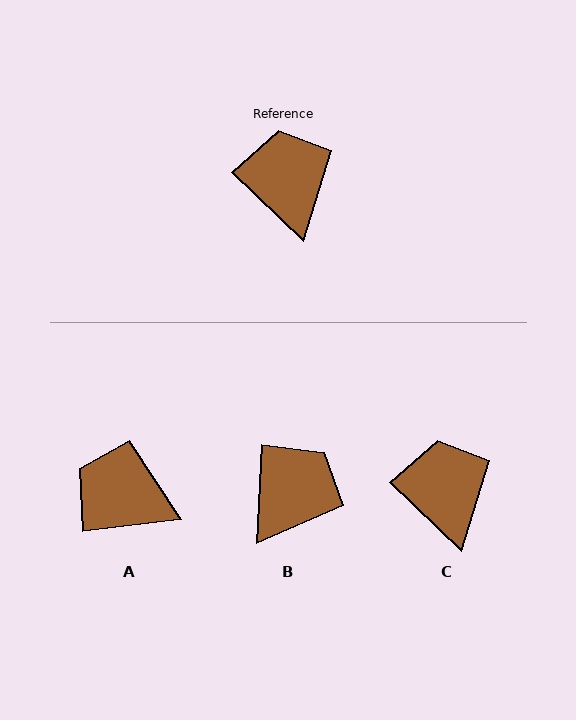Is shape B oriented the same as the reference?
No, it is off by about 49 degrees.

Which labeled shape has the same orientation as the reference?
C.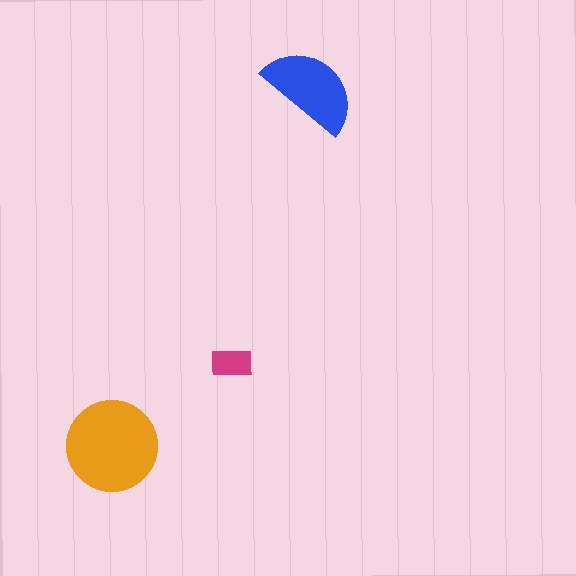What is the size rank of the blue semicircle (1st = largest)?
2nd.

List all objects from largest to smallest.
The orange circle, the blue semicircle, the magenta rectangle.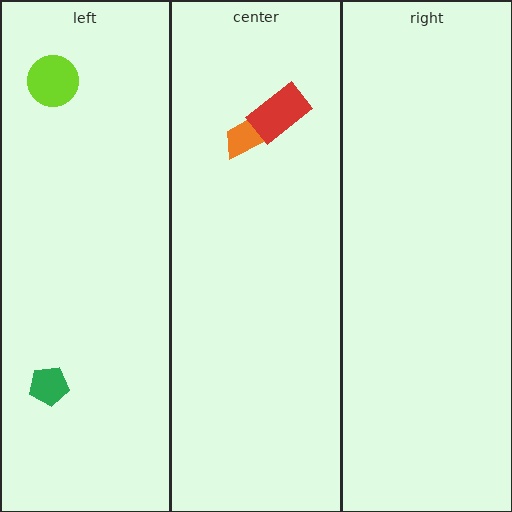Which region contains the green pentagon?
The left region.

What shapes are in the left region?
The lime circle, the green pentagon.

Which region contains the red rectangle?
The center region.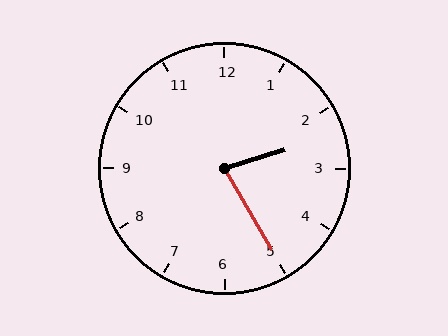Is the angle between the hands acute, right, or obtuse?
It is acute.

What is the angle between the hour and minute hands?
Approximately 78 degrees.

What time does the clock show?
2:25.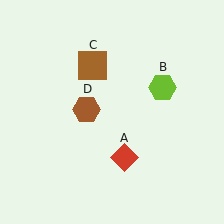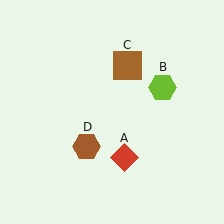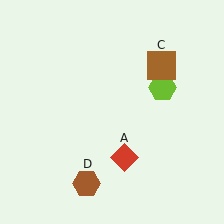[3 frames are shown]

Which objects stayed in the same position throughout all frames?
Red diamond (object A) and lime hexagon (object B) remained stationary.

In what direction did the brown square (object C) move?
The brown square (object C) moved right.